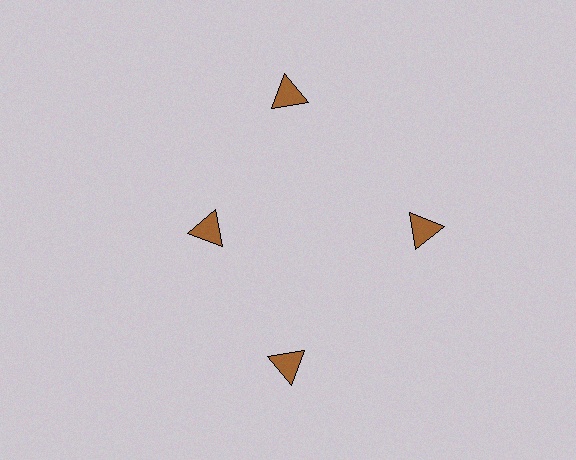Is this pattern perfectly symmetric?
No. The 4 brown triangles are arranged in a ring, but one element near the 9 o'clock position is pulled inward toward the center, breaking the 4-fold rotational symmetry.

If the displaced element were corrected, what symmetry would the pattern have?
It would have 4-fold rotational symmetry — the pattern would map onto itself every 90 degrees.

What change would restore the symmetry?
The symmetry would be restored by moving it outward, back onto the ring so that all 4 triangles sit at equal angles and equal distance from the center.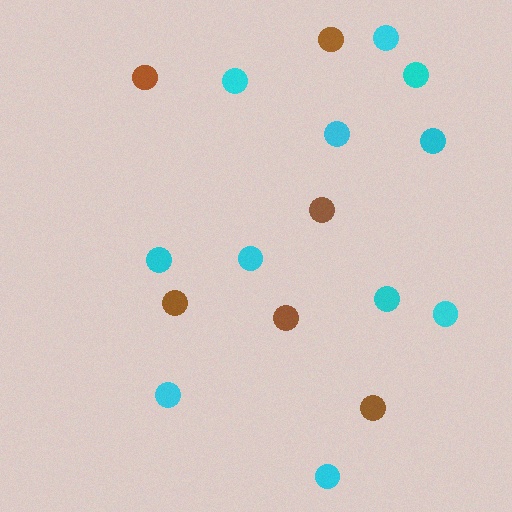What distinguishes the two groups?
There are 2 groups: one group of brown circles (6) and one group of cyan circles (11).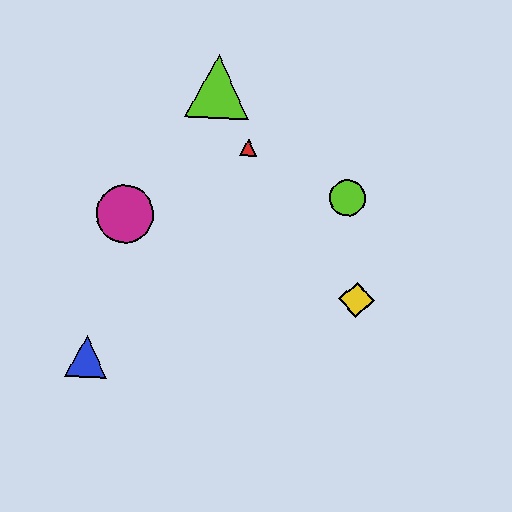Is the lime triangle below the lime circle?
No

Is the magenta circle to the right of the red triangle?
No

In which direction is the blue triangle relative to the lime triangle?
The blue triangle is below the lime triangle.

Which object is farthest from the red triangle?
The blue triangle is farthest from the red triangle.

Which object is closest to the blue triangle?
The magenta circle is closest to the blue triangle.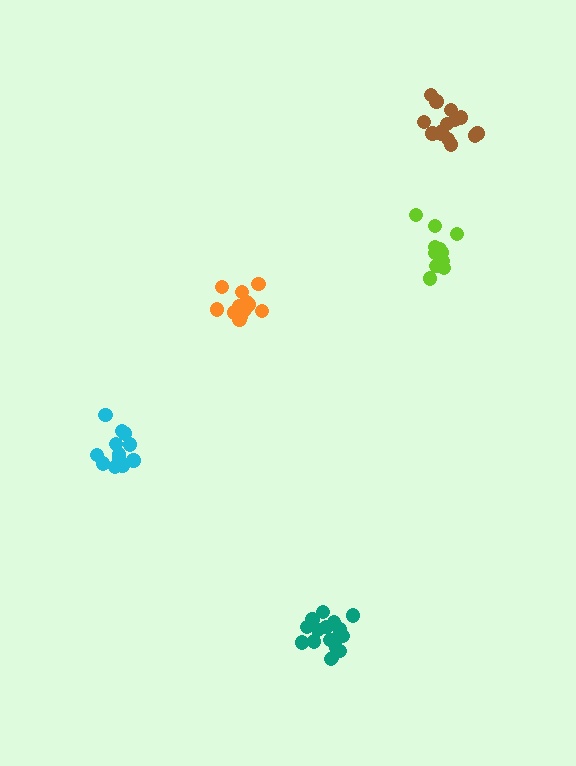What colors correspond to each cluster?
The clusters are colored: teal, orange, lime, cyan, brown.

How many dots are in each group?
Group 1: 18 dots, Group 2: 15 dots, Group 3: 12 dots, Group 4: 14 dots, Group 5: 14 dots (73 total).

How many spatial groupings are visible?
There are 5 spatial groupings.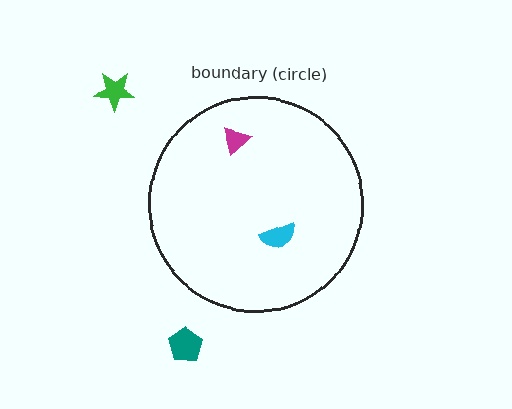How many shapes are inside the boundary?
2 inside, 2 outside.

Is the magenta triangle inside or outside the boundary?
Inside.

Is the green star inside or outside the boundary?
Outside.